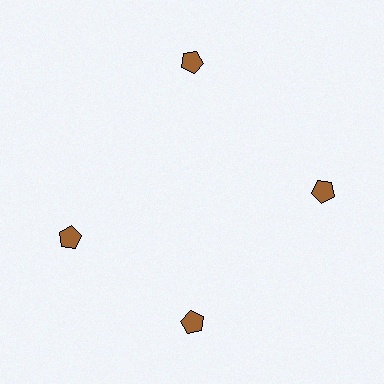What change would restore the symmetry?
The symmetry would be restored by rotating it back into even spacing with its neighbors so that all 4 pentagons sit at equal angles and equal distance from the center.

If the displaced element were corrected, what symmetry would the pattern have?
It would have 4-fold rotational symmetry — the pattern would map onto itself every 90 degrees.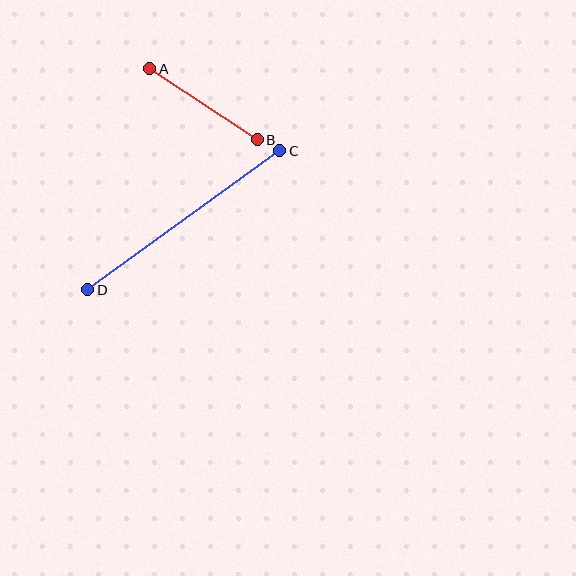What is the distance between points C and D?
The distance is approximately 237 pixels.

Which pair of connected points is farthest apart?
Points C and D are farthest apart.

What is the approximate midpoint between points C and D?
The midpoint is at approximately (184, 220) pixels.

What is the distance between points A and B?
The distance is approximately 129 pixels.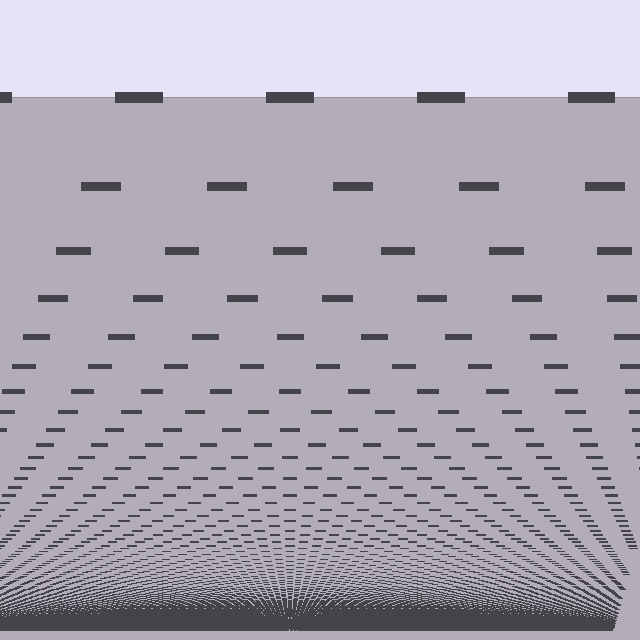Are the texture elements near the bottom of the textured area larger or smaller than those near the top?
Smaller. The gradient is inverted — elements near the bottom are smaller and denser.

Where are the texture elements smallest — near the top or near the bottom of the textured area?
Near the bottom.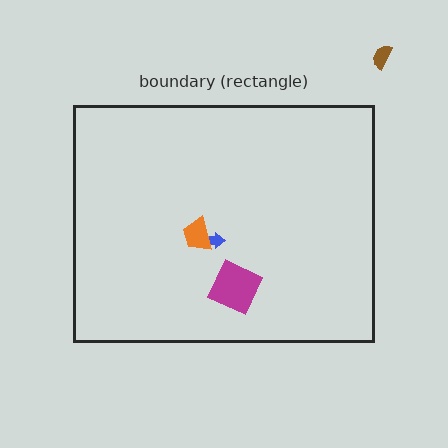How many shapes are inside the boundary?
3 inside, 1 outside.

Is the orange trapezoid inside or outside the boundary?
Inside.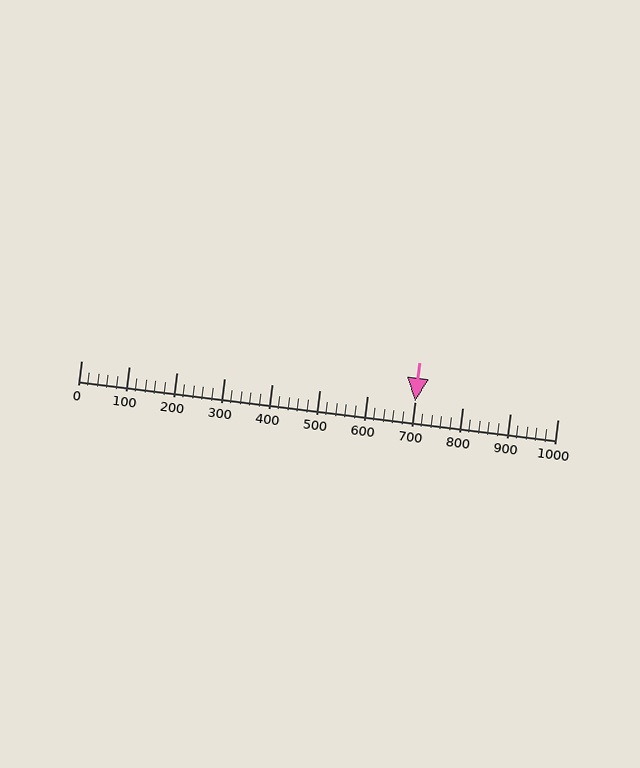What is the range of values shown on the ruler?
The ruler shows values from 0 to 1000.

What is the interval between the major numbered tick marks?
The major tick marks are spaced 100 units apart.